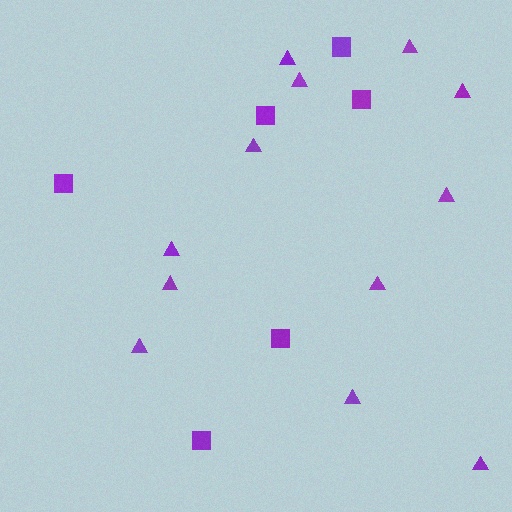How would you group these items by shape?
There are 2 groups: one group of triangles (12) and one group of squares (6).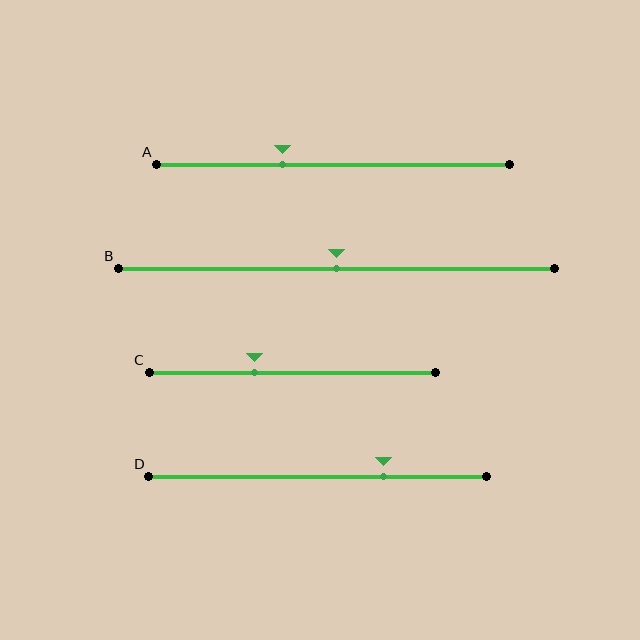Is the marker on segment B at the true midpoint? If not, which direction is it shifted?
Yes, the marker on segment B is at the true midpoint.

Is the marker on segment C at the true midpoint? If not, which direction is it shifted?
No, the marker on segment C is shifted to the left by about 13% of the segment length.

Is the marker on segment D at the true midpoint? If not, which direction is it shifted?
No, the marker on segment D is shifted to the right by about 20% of the segment length.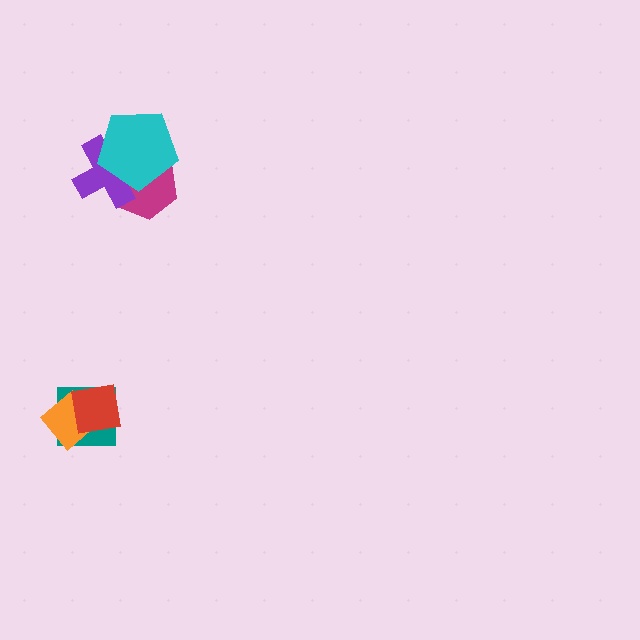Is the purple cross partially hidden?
Yes, it is partially covered by another shape.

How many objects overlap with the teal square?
2 objects overlap with the teal square.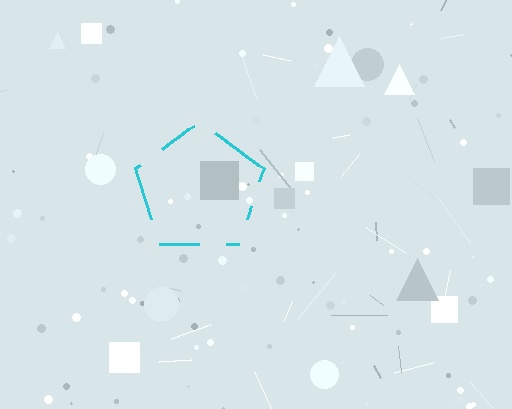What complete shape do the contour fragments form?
The contour fragments form a pentagon.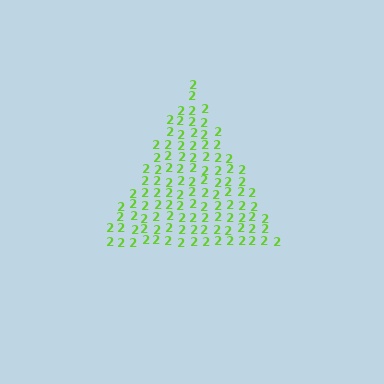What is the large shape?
The large shape is a triangle.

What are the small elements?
The small elements are digit 2's.